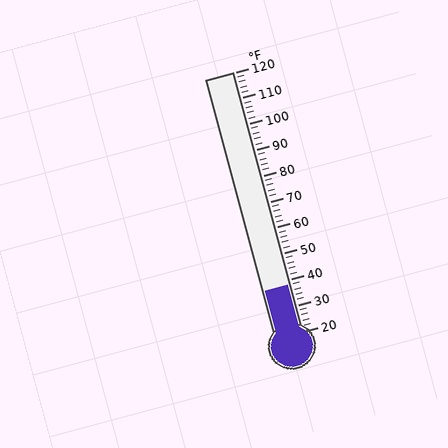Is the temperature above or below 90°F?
The temperature is below 90°F.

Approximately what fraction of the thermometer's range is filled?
The thermometer is filled to approximately 20% of its range.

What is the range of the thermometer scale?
The thermometer scale ranges from 20°F to 120°F.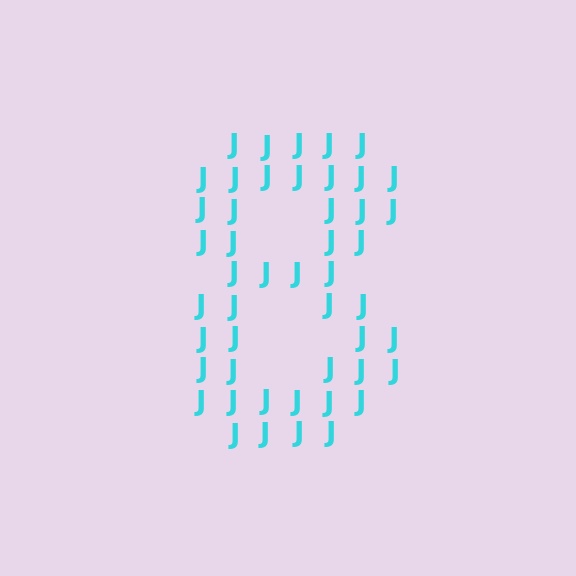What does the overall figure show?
The overall figure shows the digit 8.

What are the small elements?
The small elements are letter J's.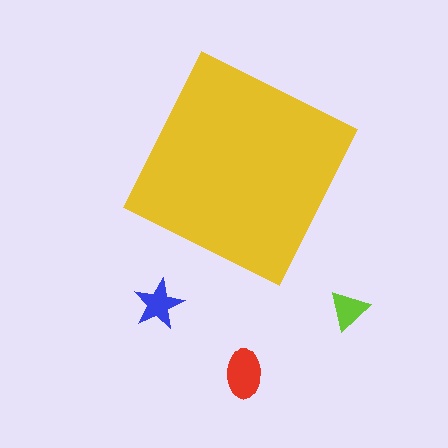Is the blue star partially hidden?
No, the blue star is fully visible.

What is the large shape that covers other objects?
A yellow square.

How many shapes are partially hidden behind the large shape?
0 shapes are partially hidden.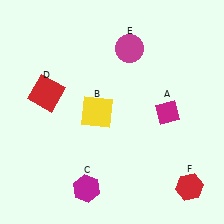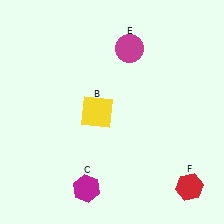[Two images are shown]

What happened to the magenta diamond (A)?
The magenta diamond (A) was removed in Image 2. It was in the bottom-right area of Image 1.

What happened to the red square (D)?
The red square (D) was removed in Image 2. It was in the top-left area of Image 1.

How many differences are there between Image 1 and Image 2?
There are 2 differences between the two images.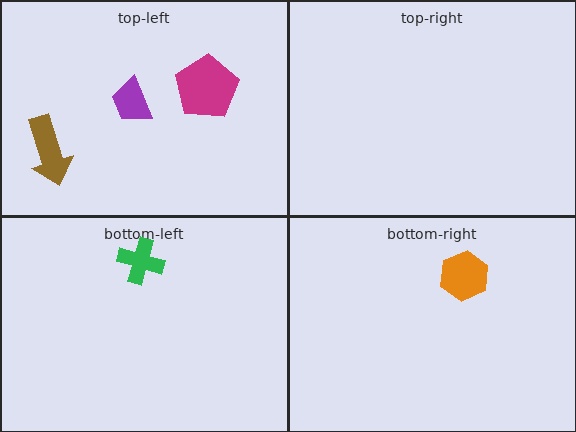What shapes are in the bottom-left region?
The green cross.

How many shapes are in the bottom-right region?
1.